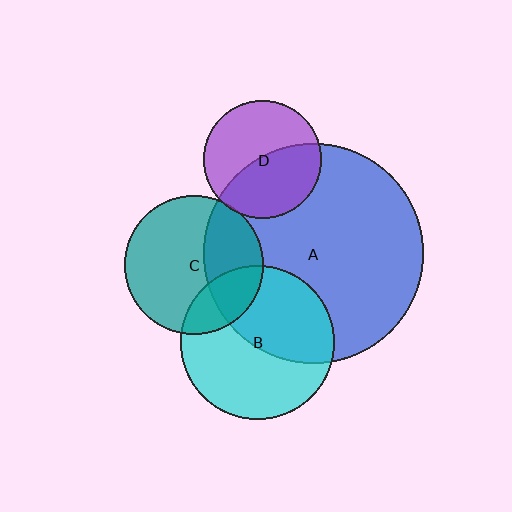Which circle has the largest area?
Circle A (blue).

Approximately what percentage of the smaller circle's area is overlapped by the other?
Approximately 5%.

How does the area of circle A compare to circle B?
Approximately 2.0 times.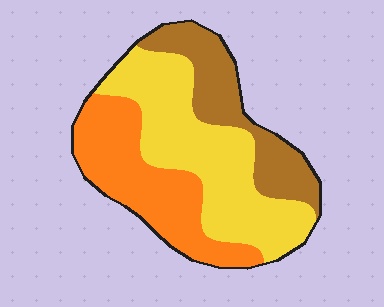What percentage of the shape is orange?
Orange covers about 30% of the shape.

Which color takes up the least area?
Brown, at roughly 25%.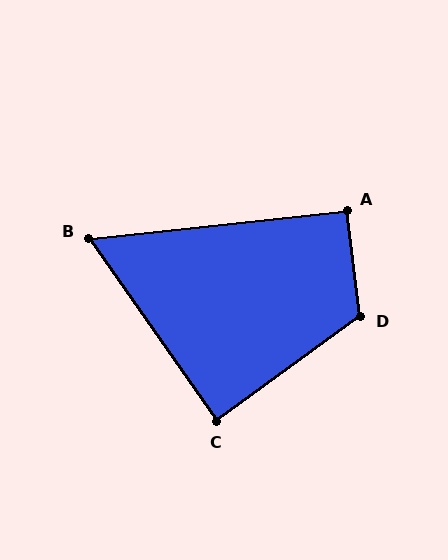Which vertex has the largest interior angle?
D, at approximately 119 degrees.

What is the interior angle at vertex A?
Approximately 91 degrees (approximately right).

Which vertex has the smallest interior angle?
B, at approximately 61 degrees.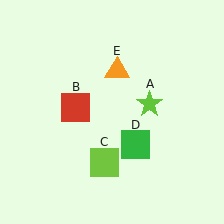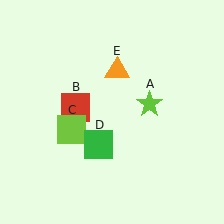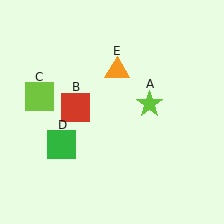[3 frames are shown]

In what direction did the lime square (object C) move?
The lime square (object C) moved up and to the left.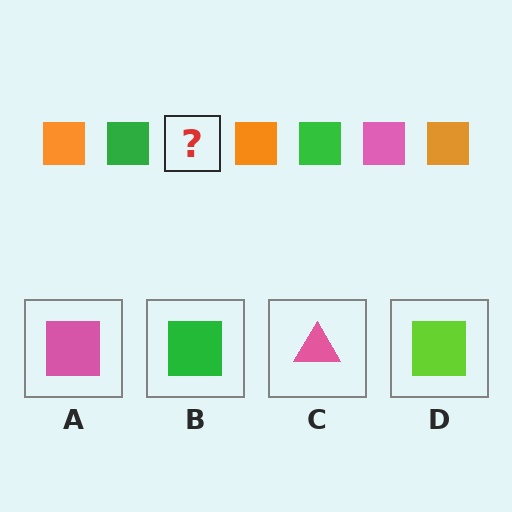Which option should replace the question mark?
Option A.